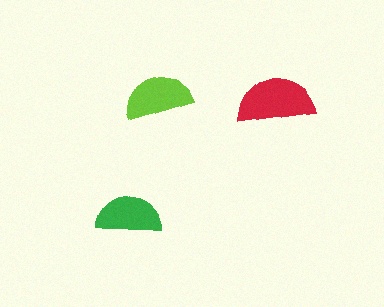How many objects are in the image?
There are 3 objects in the image.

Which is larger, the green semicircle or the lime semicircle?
The lime one.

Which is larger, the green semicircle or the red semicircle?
The red one.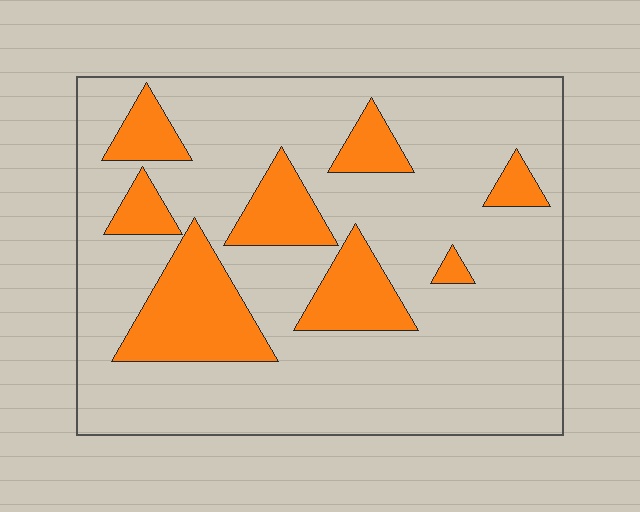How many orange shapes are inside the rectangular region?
8.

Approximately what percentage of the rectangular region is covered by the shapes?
Approximately 20%.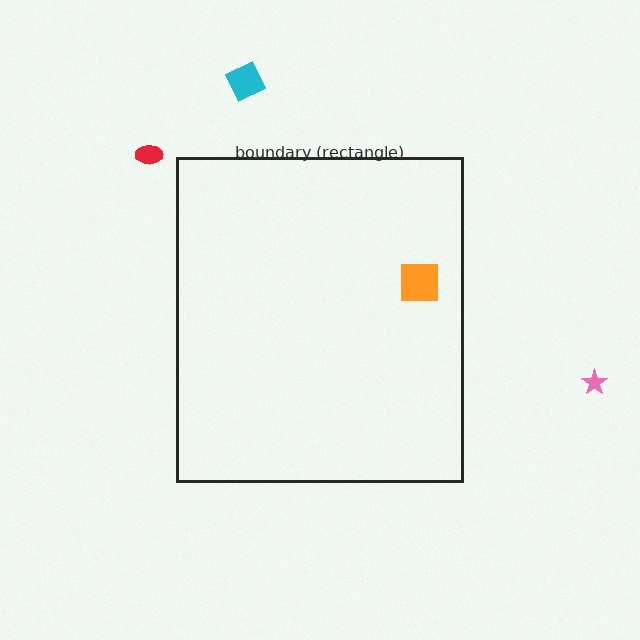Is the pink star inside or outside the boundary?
Outside.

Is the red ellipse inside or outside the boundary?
Outside.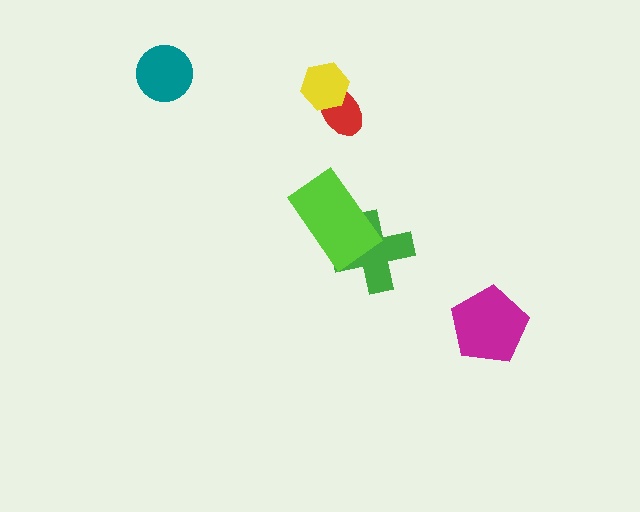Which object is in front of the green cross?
The lime rectangle is in front of the green cross.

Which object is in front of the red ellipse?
The yellow hexagon is in front of the red ellipse.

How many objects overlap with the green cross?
1 object overlaps with the green cross.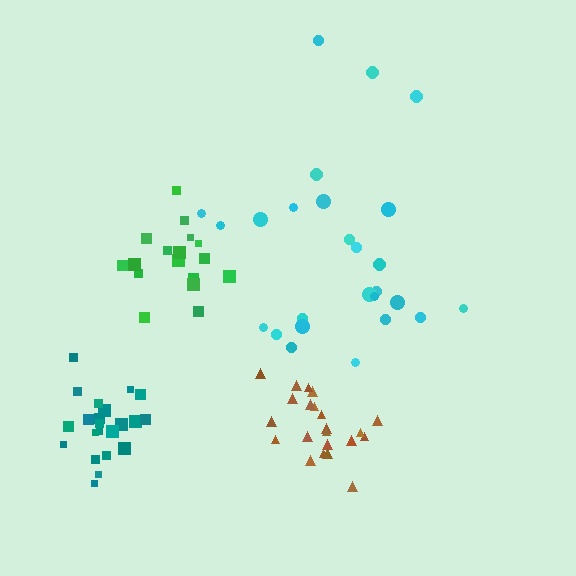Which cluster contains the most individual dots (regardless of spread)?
Cyan (26).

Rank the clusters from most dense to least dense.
brown, teal, green, cyan.